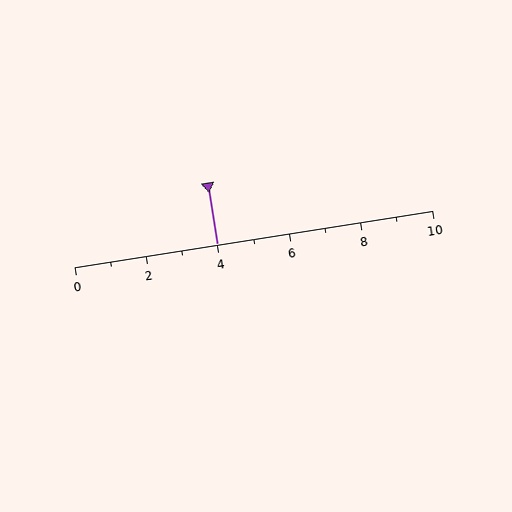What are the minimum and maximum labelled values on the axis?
The axis runs from 0 to 10.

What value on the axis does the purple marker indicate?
The marker indicates approximately 4.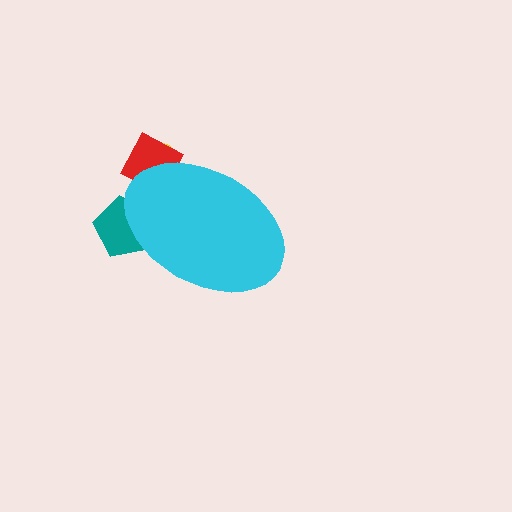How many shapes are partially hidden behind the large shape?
3 shapes are partially hidden.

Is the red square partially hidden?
Yes, the red square is partially hidden behind the cyan ellipse.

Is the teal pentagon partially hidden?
Yes, the teal pentagon is partially hidden behind the cyan ellipse.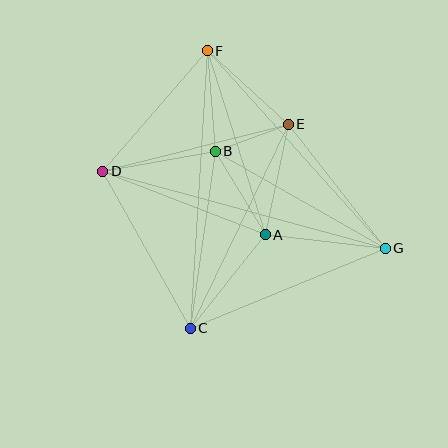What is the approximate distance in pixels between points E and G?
The distance between E and G is approximately 157 pixels.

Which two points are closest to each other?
Points B and E are closest to each other.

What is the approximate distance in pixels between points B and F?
The distance between B and F is approximately 101 pixels.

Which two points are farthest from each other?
Points D and G are farthest from each other.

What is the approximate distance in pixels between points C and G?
The distance between C and G is approximately 211 pixels.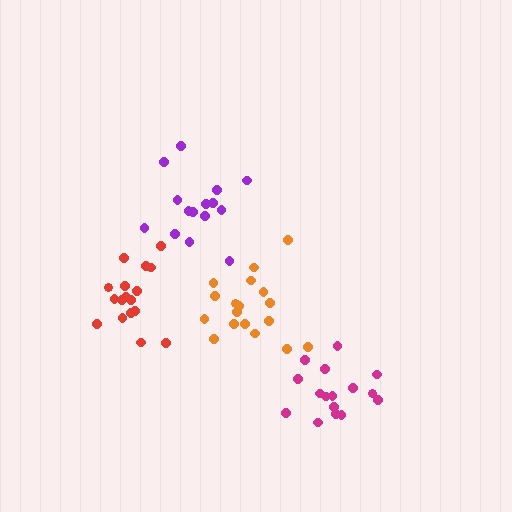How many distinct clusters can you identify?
There are 4 distinct clusters.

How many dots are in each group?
Group 1: 18 dots, Group 2: 16 dots, Group 3: 15 dots, Group 4: 17 dots (66 total).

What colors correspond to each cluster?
The clusters are colored: orange, magenta, purple, red.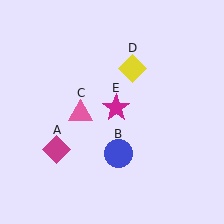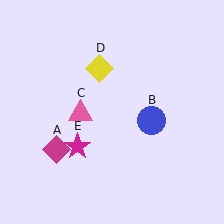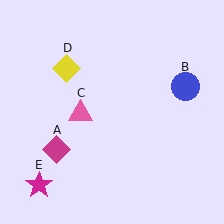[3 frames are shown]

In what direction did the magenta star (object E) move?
The magenta star (object E) moved down and to the left.